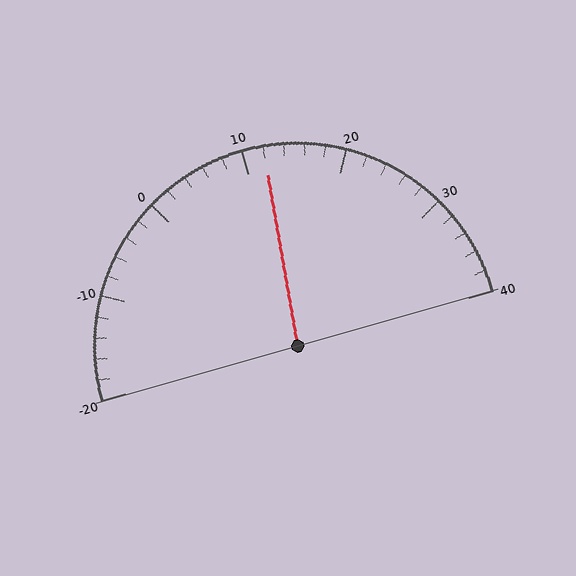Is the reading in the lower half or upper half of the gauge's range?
The reading is in the upper half of the range (-20 to 40).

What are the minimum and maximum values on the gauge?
The gauge ranges from -20 to 40.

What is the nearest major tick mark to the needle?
The nearest major tick mark is 10.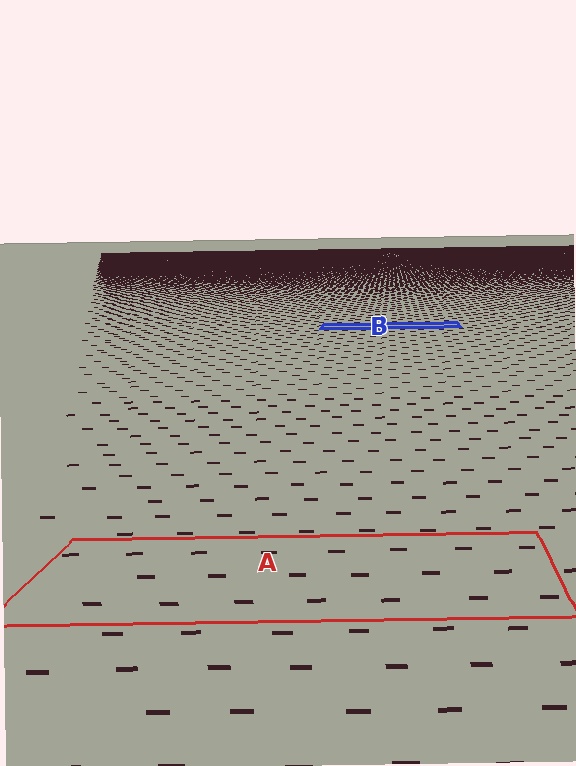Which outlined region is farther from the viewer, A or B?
Region B is farther from the viewer — the texture elements inside it appear smaller and more densely packed.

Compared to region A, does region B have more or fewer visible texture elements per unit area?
Region B has more texture elements per unit area — they are packed more densely because it is farther away.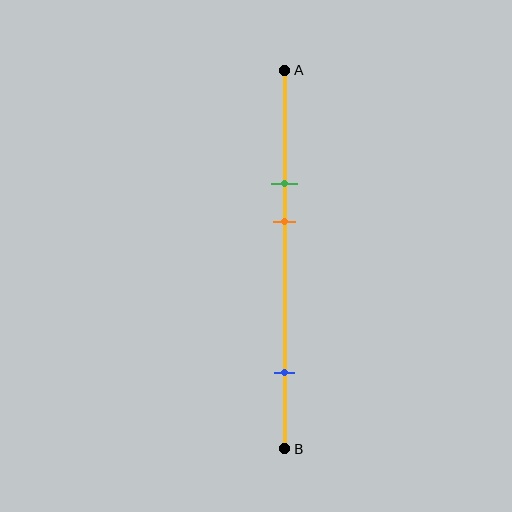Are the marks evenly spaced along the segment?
No, the marks are not evenly spaced.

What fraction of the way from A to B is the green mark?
The green mark is approximately 30% (0.3) of the way from A to B.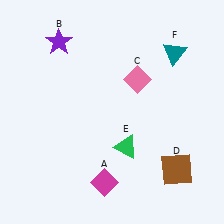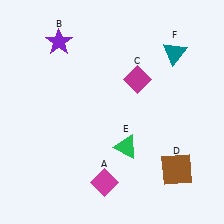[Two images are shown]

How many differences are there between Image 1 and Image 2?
There is 1 difference between the two images.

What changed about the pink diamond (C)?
In Image 1, C is pink. In Image 2, it changed to magenta.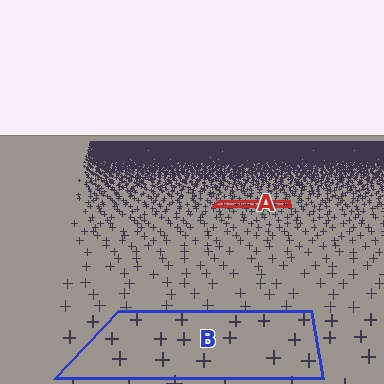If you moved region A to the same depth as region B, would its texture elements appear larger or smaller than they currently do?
They would appear larger. At a closer depth, the same texture elements are projected at a bigger on-screen size.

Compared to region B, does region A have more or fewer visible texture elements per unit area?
Region A has more texture elements per unit area — they are packed more densely because it is farther away.